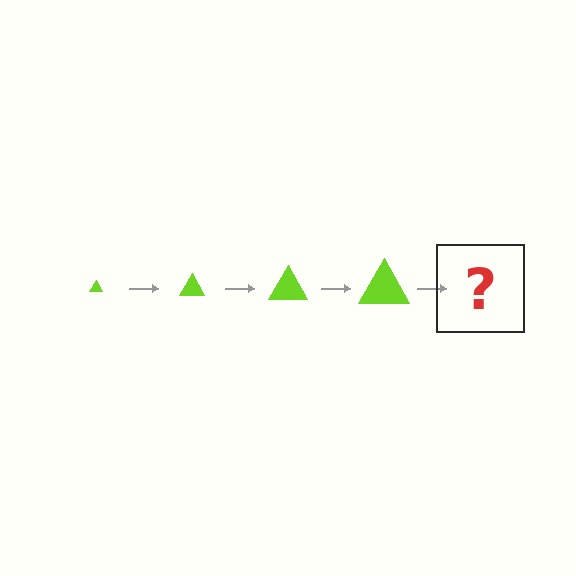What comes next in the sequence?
The next element should be a lime triangle, larger than the previous one.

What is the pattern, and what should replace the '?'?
The pattern is that the triangle gets progressively larger each step. The '?' should be a lime triangle, larger than the previous one.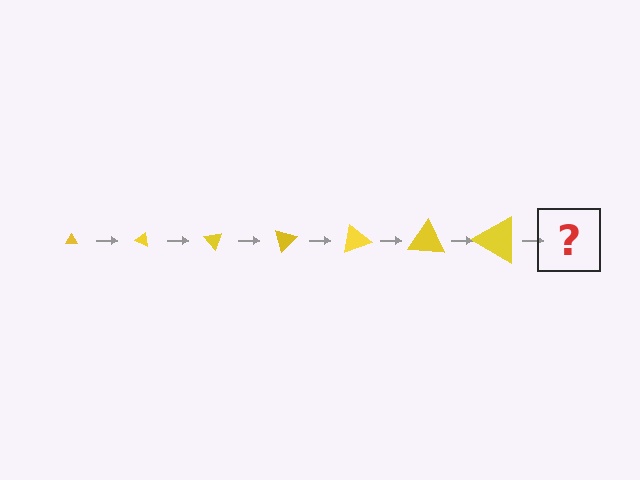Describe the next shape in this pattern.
It should be a triangle, larger than the previous one and rotated 175 degrees from the start.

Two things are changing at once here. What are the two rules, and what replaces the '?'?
The two rules are that the triangle grows larger each step and it rotates 25 degrees each step. The '?' should be a triangle, larger than the previous one and rotated 175 degrees from the start.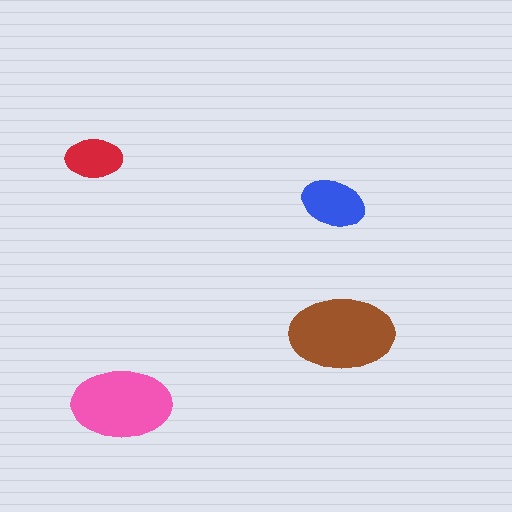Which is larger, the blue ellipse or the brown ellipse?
The brown one.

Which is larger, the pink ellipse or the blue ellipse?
The pink one.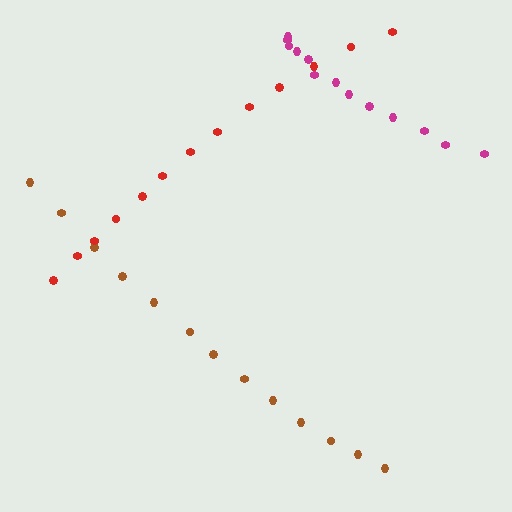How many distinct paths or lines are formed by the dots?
There are 3 distinct paths.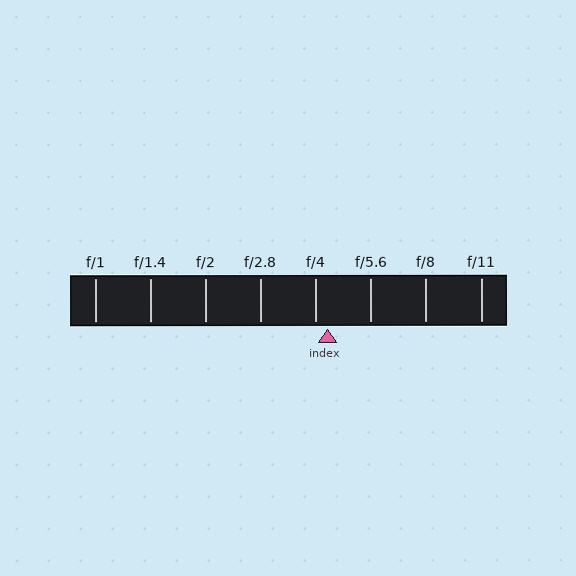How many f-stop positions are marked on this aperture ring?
There are 8 f-stop positions marked.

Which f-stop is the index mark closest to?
The index mark is closest to f/4.